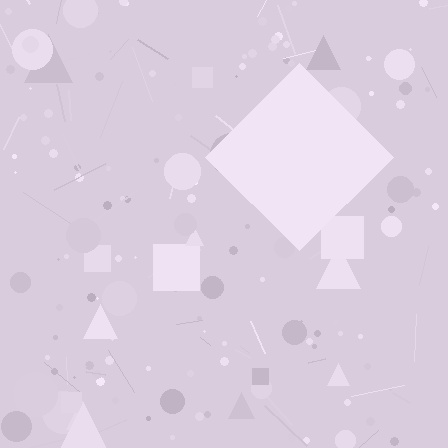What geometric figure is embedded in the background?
A diamond is embedded in the background.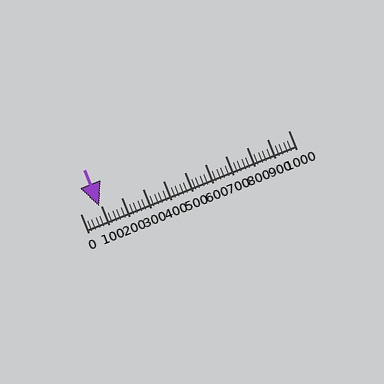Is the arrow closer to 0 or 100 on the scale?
The arrow is closer to 100.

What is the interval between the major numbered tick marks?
The major tick marks are spaced 100 units apart.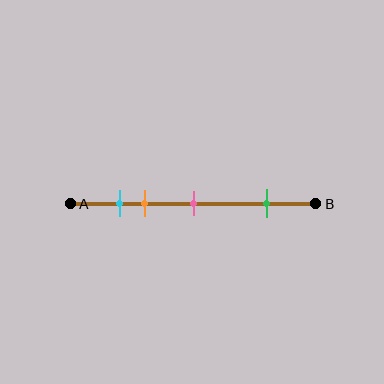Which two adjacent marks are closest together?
The cyan and orange marks are the closest adjacent pair.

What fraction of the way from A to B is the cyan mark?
The cyan mark is approximately 20% (0.2) of the way from A to B.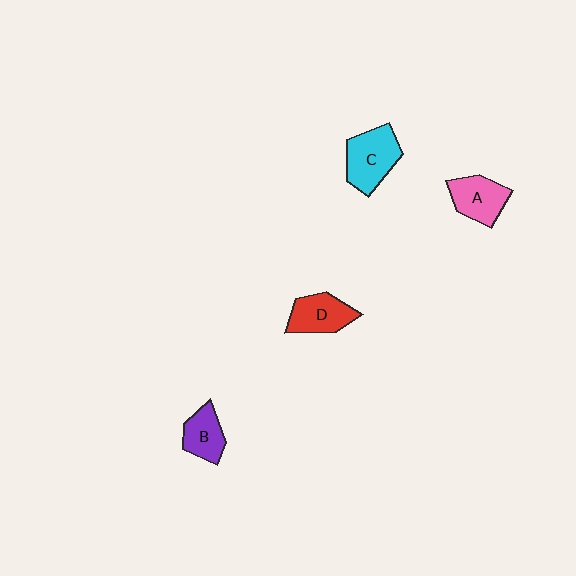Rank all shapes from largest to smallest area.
From largest to smallest: C (cyan), A (pink), D (red), B (purple).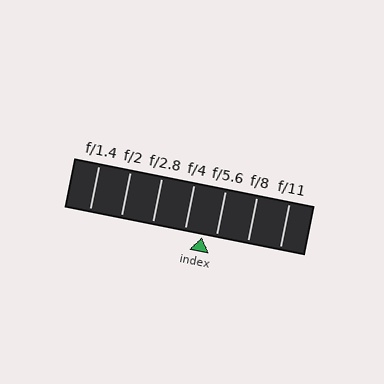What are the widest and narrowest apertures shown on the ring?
The widest aperture shown is f/1.4 and the narrowest is f/11.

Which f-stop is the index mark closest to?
The index mark is closest to f/5.6.